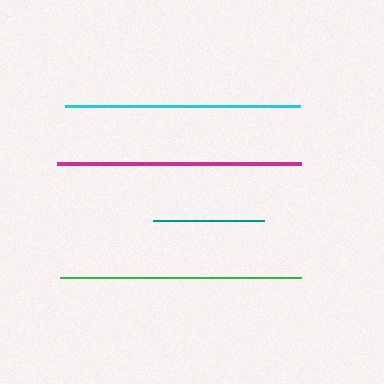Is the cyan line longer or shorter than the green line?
The green line is longer than the cyan line.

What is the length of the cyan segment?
The cyan segment is approximately 235 pixels long.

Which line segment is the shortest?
The teal line is the shortest at approximately 112 pixels.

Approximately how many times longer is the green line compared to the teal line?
The green line is approximately 2.2 times the length of the teal line.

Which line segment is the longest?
The magenta line is the longest at approximately 244 pixels.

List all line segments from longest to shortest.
From longest to shortest: magenta, green, cyan, teal.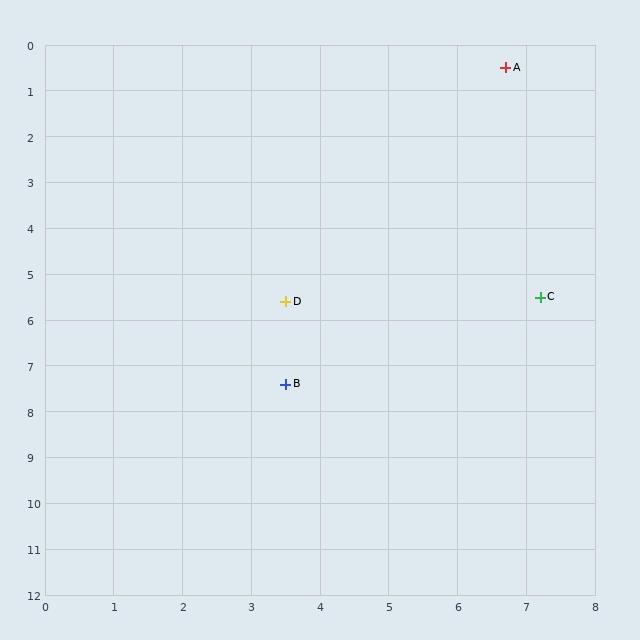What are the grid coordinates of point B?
Point B is at approximately (3.5, 7.4).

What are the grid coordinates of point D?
Point D is at approximately (3.5, 5.6).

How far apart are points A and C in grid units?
Points A and C are about 5.0 grid units apart.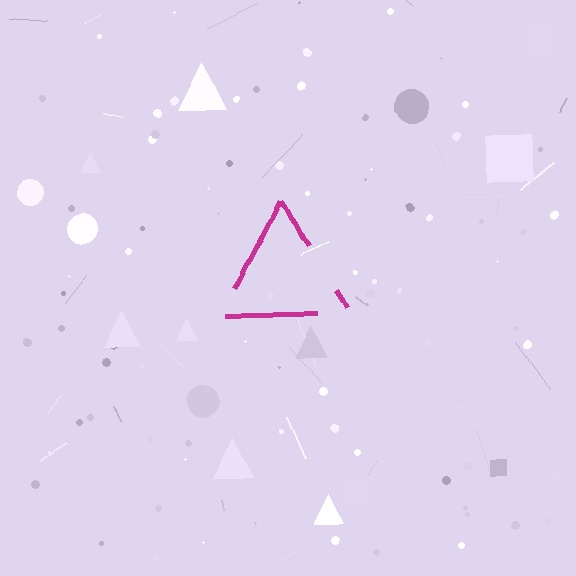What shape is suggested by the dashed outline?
The dashed outline suggests a triangle.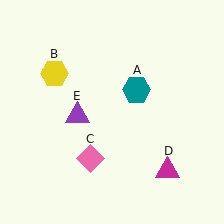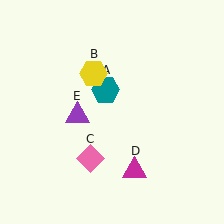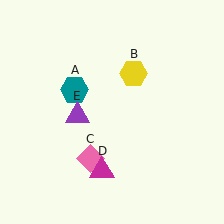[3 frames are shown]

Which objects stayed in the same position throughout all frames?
Pink diamond (object C) and purple triangle (object E) remained stationary.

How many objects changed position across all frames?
3 objects changed position: teal hexagon (object A), yellow hexagon (object B), magenta triangle (object D).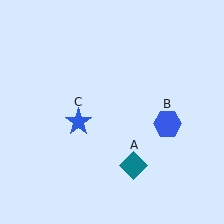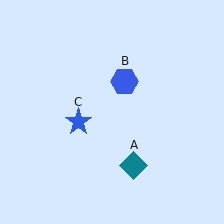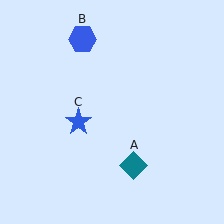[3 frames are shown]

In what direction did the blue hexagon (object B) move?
The blue hexagon (object B) moved up and to the left.